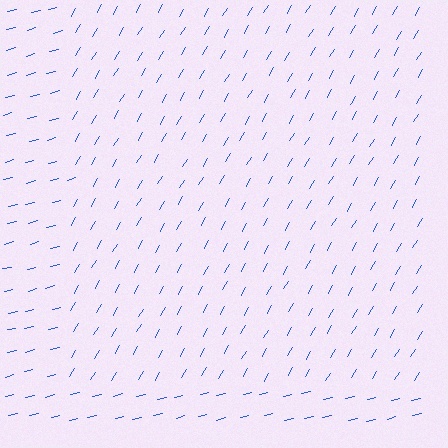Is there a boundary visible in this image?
Yes, there is a texture boundary formed by a change in line orientation.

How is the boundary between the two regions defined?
The boundary is defined purely by a change in line orientation (approximately 45 degrees difference). All lines are the same color and thickness.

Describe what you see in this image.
The image is filled with small blue line segments. A rectangle region in the image has lines oriented differently from the surrounding lines, creating a visible texture boundary.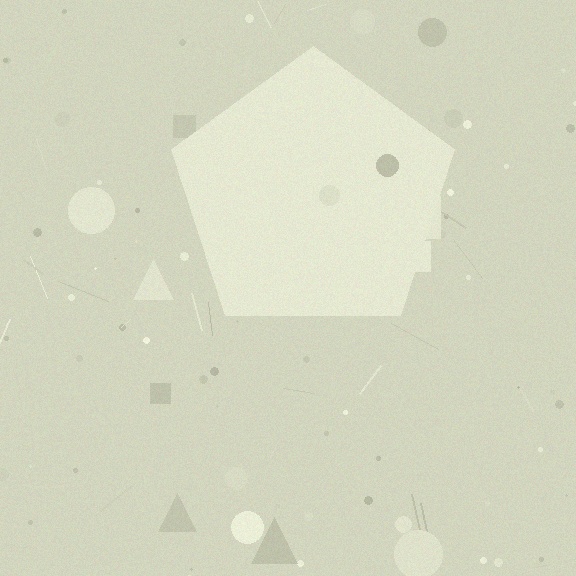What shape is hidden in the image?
A pentagon is hidden in the image.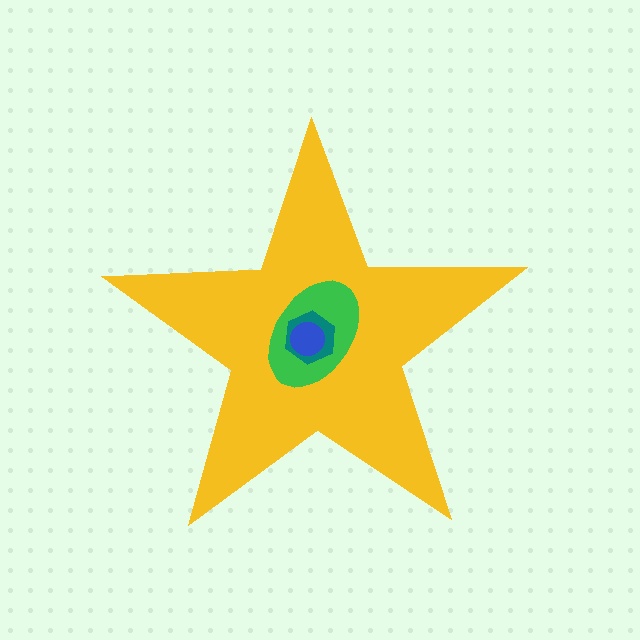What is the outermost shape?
The yellow star.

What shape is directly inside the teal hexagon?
The blue circle.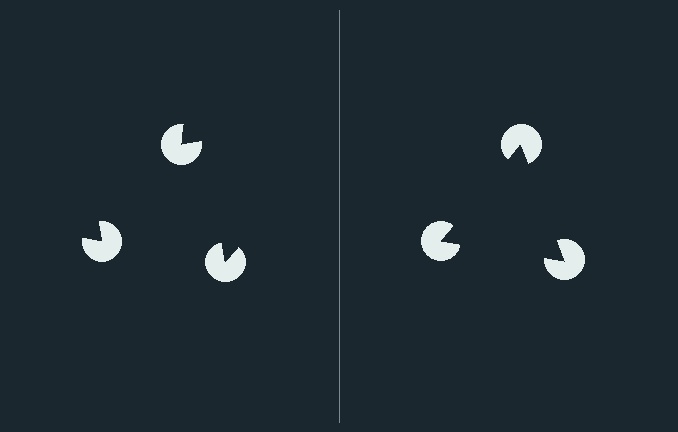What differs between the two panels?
The pac-man discs are positioned identically on both sides; only the wedge orientations differ. On the right they align to a triangle; on the left they are misaligned.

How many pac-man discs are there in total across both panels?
6 — 3 on each side.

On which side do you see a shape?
An illusory triangle appears on the right side. On the left side the wedge cuts are rotated, so no coherent shape forms.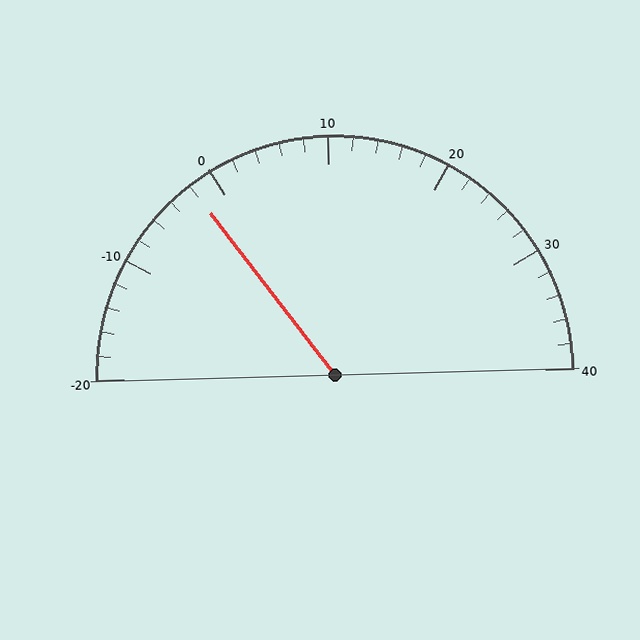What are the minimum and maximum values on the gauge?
The gauge ranges from -20 to 40.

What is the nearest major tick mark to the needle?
The nearest major tick mark is 0.